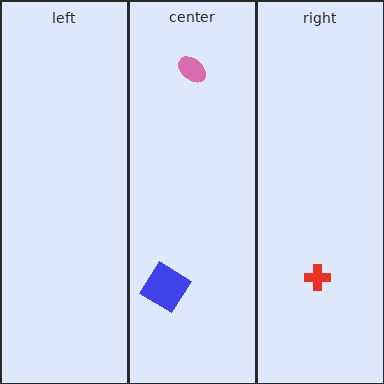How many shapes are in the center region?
2.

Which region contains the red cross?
The right region.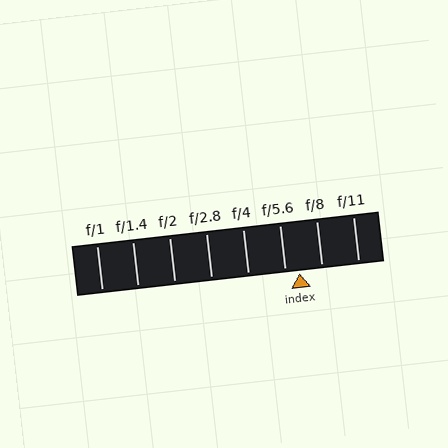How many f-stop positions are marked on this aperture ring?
There are 8 f-stop positions marked.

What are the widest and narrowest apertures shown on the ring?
The widest aperture shown is f/1 and the narrowest is f/11.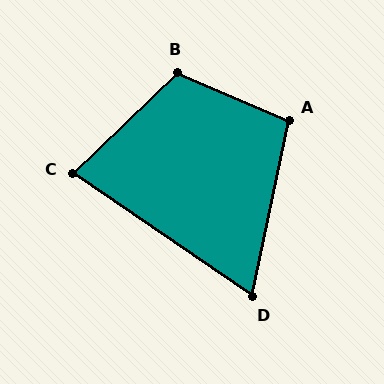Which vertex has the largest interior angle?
B, at approximately 112 degrees.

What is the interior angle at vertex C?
Approximately 78 degrees (acute).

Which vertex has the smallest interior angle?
D, at approximately 68 degrees.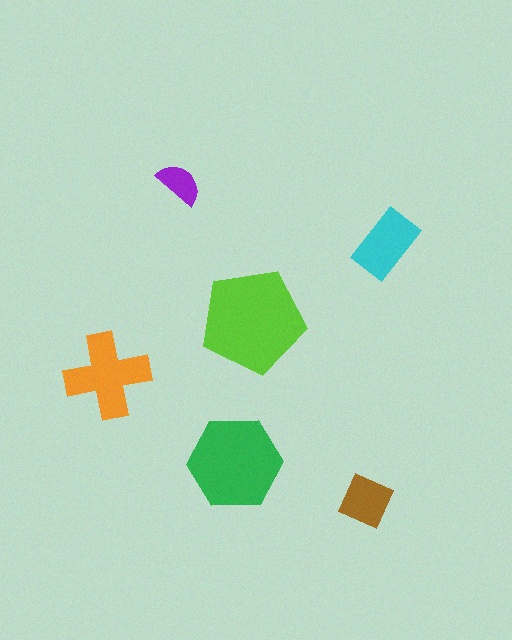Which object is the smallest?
The purple semicircle.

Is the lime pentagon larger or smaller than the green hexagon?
Larger.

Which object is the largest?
The lime pentagon.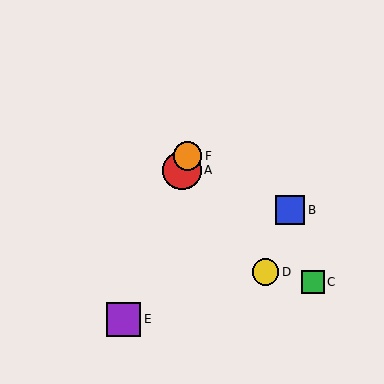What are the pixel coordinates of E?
Object E is at (124, 319).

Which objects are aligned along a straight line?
Objects A, E, F are aligned along a straight line.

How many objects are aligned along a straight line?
3 objects (A, E, F) are aligned along a straight line.